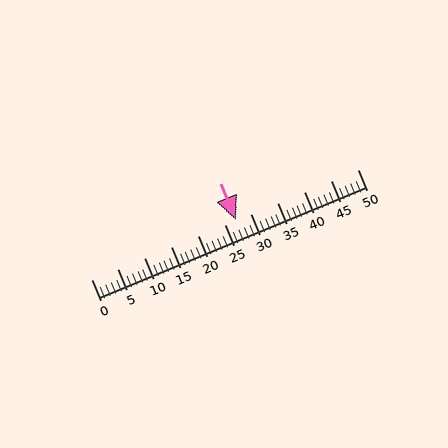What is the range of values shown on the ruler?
The ruler shows values from 0 to 50.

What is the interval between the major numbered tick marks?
The major tick marks are spaced 5 units apart.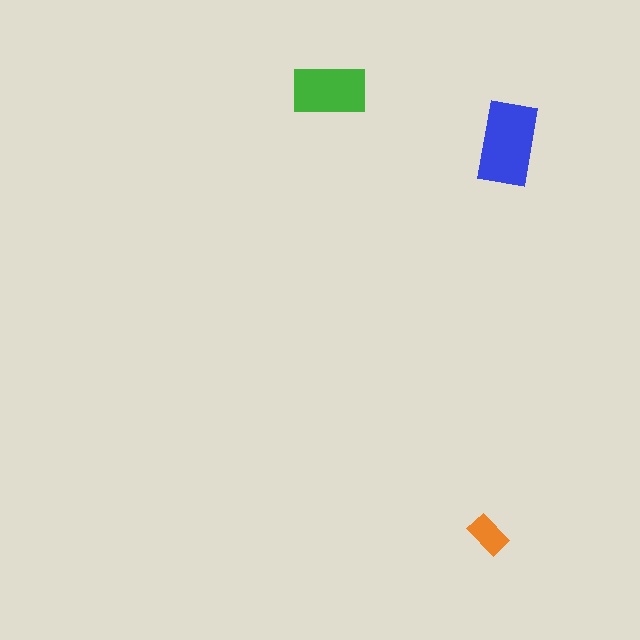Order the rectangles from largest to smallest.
the blue one, the green one, the orange one.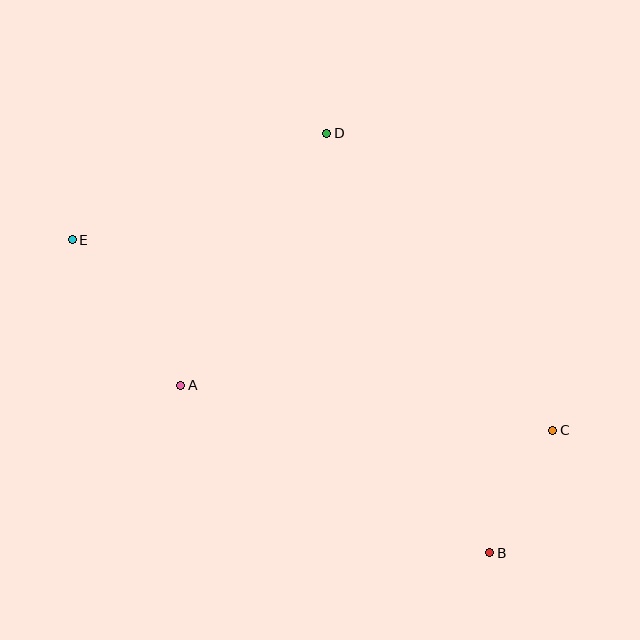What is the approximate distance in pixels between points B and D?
The distance between B and D is approximately 450 pixels.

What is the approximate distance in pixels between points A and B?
The distance between A and B is approximately 352 pixels.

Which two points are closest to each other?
Points B and C are closest to each other.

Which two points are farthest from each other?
Points B and E are farthest from each other.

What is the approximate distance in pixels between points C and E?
The distance between C and E is approximately 517 pixels.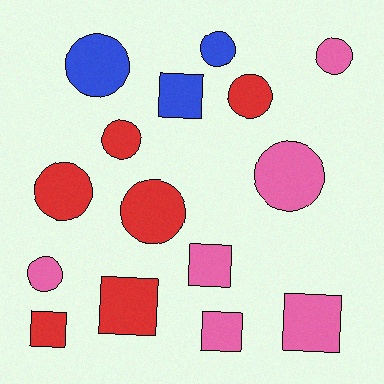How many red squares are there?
There are 2 red squares.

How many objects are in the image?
There are 15 objects.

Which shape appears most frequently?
Circle, with 9 objects.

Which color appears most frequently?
Pink, with 6 objects.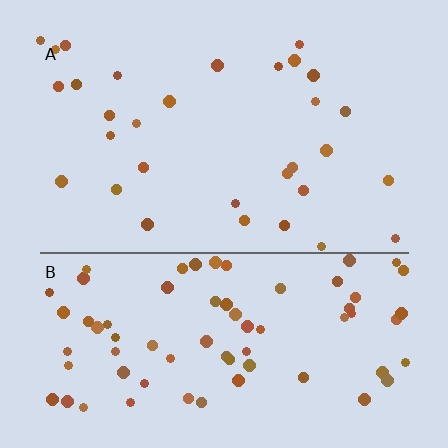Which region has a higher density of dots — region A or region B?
B (the bottom).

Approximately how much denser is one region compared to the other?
Approximately 2.4× — region B over region A.